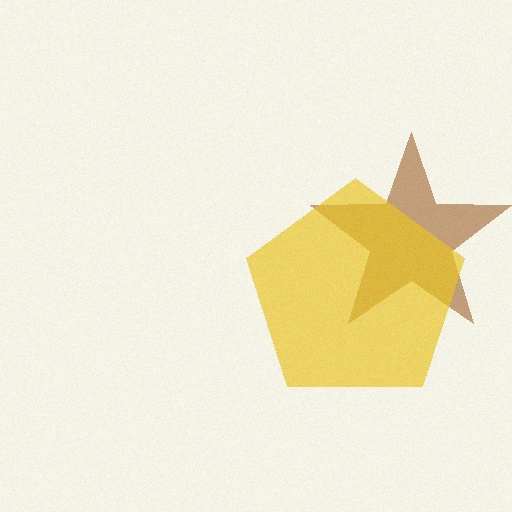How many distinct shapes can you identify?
There are 2 distinct shapes: a brown star, a yellow pentagon.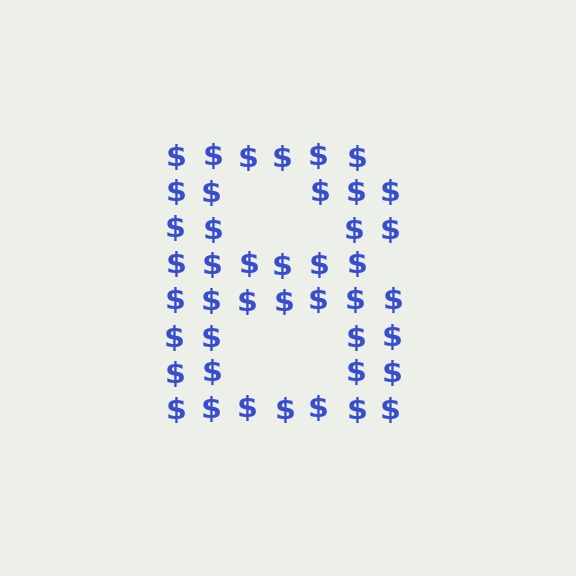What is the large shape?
The large shape is the letter B.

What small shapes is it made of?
It is made of small dollar signs.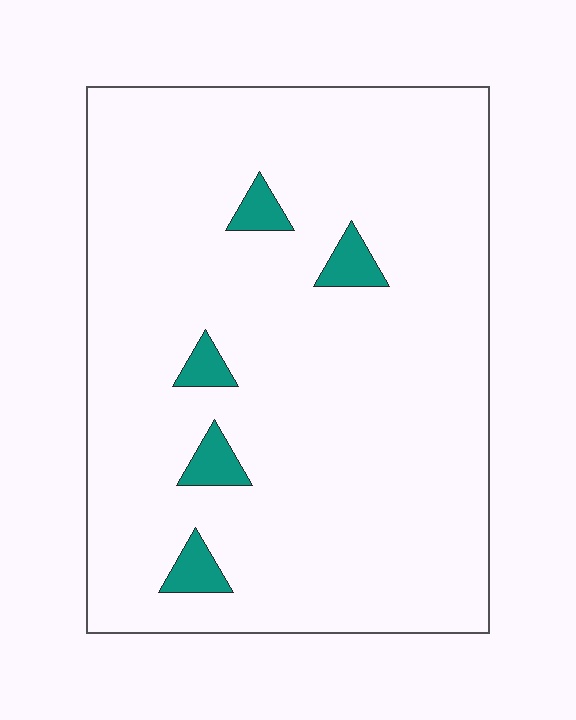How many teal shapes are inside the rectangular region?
5.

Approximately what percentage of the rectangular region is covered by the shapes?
Approximately 5%.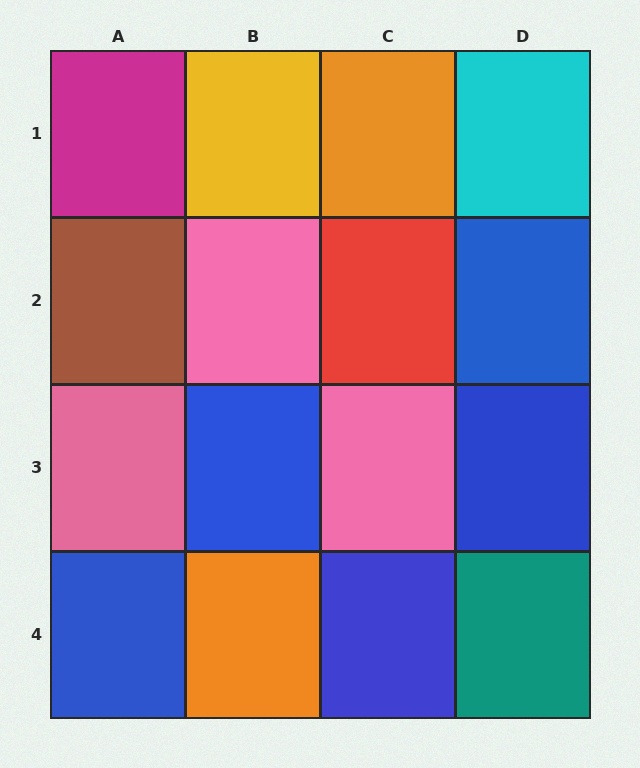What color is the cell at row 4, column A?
Blue.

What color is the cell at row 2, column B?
Pink.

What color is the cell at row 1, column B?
Yellow.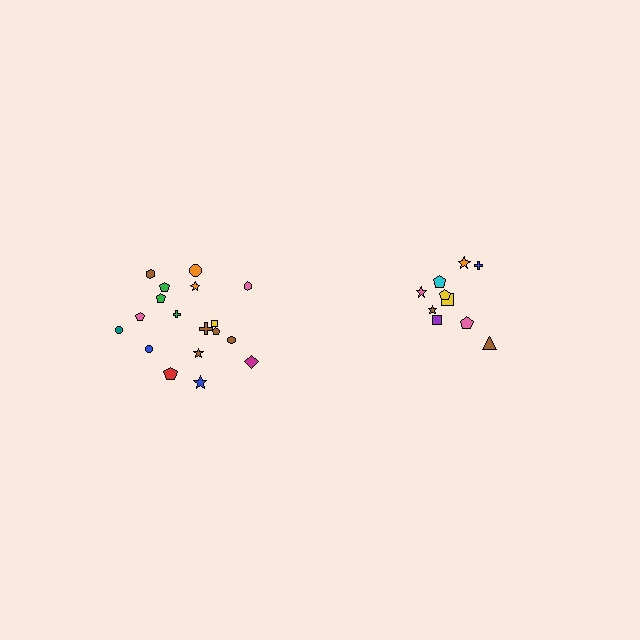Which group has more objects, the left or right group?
The left group.